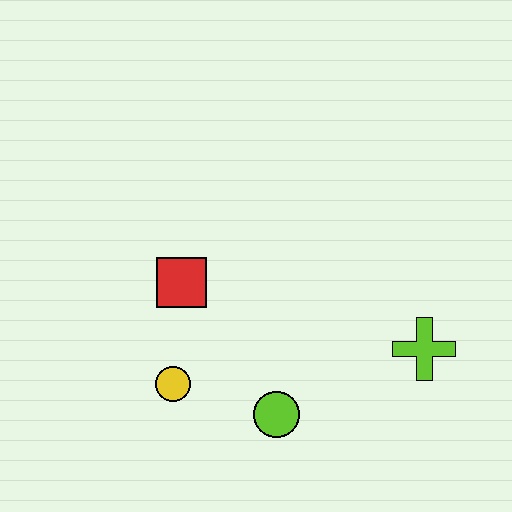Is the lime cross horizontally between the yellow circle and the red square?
No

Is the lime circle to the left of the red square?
No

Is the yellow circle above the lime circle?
Yes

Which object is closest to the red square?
The yellow circle is closest to the red square.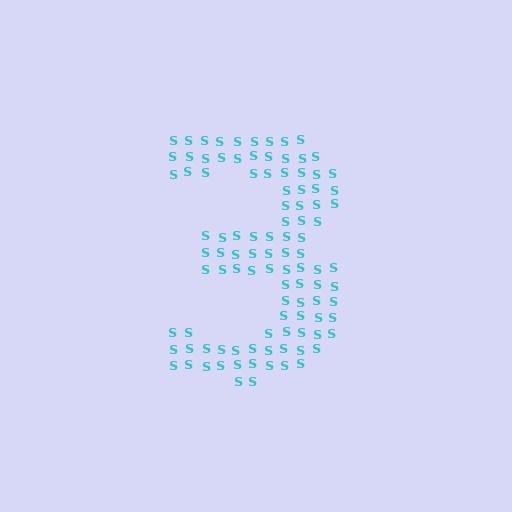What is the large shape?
The large shape is the digit 3.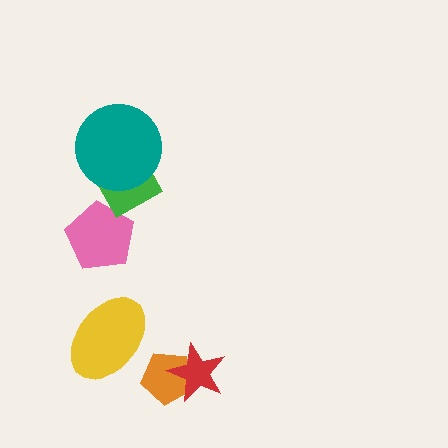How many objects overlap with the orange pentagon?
1 object overlaps with the orange pentagon.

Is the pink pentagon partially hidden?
Yes, it is partially covered by another shape.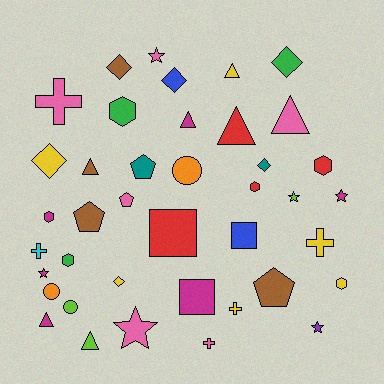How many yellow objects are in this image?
There are 6 yellow objects.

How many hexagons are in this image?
There are 6 hexagons.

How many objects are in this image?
There are 40 objects.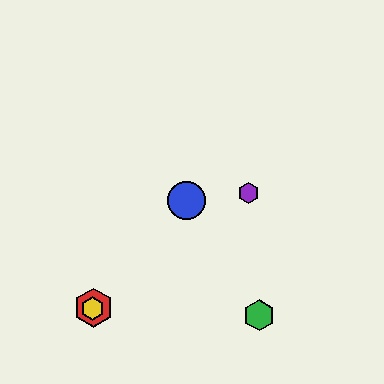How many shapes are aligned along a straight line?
3 shapes (the red hexagon, the blue circle, the yellow hexagon) are aligned along a straight line.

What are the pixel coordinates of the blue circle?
The blue circle is at (186, 200).